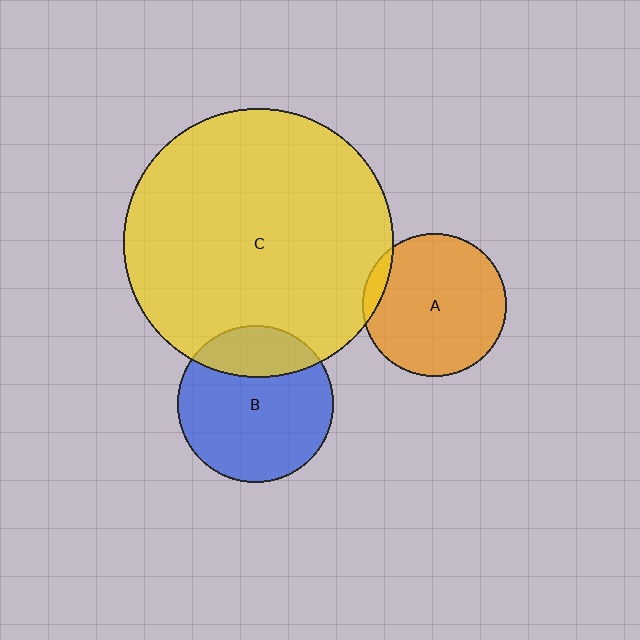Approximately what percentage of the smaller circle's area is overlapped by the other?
Approximately 5%.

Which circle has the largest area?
Circle C (yellow).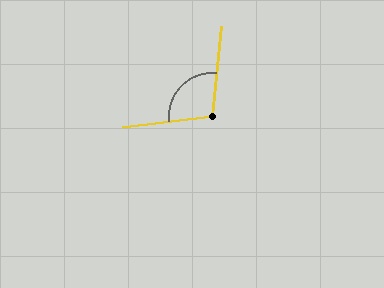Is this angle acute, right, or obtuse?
It is obtuse.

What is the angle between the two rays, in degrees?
Approximately 103 degrees.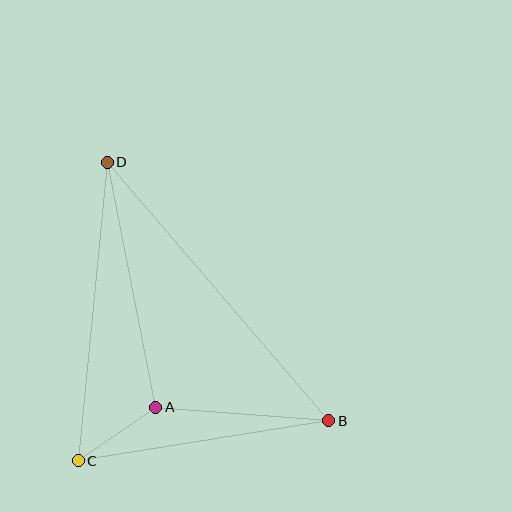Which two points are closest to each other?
Points A and C are closest to each other.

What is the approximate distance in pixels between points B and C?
The distance between B and C is approximately 254 pixels.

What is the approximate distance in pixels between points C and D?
The distance between C and D is approximately 300 pixels.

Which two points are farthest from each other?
Points B and D are farthest from each other.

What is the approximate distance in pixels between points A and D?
The distance between A and D is approximately 250 pixels.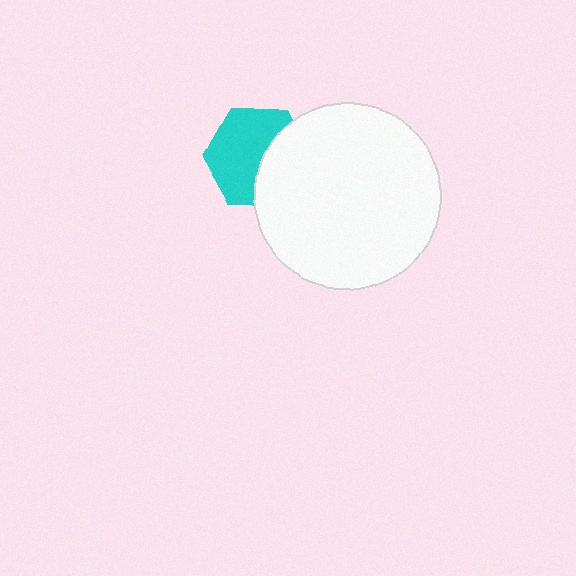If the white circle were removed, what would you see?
You would see the complete cyan hexagon.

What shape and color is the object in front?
The object in front is a white circle.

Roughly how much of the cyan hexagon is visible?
About half of it is visible (roughly 61%).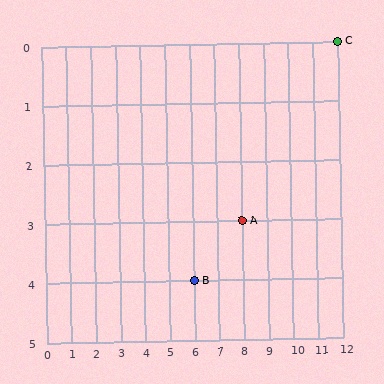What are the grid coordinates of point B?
Point B is at grid coordinates (6, 4).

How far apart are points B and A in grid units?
Points B and A are 2 columns and 1 row apart (about 2.2 grid units diagonally).